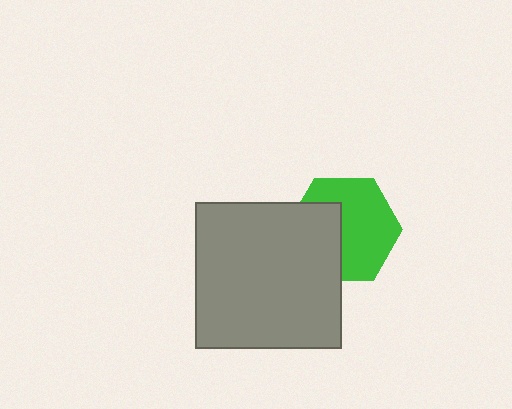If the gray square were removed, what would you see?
You would see the complete green hexagon.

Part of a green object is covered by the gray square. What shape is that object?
It is a hexagon.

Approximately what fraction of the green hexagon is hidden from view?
Roughly 39% of the green hexagon is hidden behind the gray square.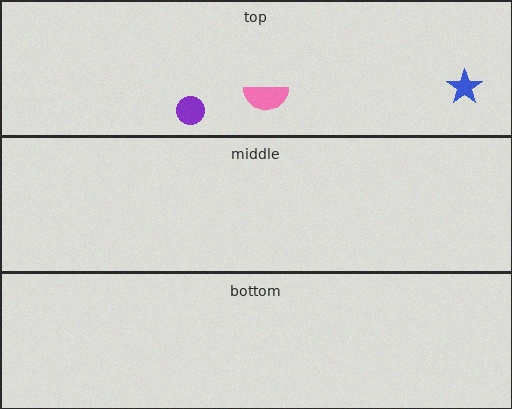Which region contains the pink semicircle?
The top region.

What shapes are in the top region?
The pink semicircle, the purple circle, the blue star.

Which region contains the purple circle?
The top region.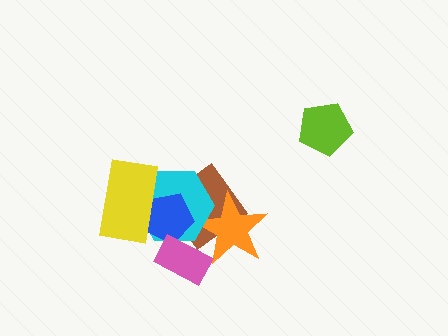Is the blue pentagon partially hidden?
Yes, it is partially covered by another shape.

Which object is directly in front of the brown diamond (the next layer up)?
The orange star is directly in front of the brown diamond.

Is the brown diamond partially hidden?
Yes, it is partially covered by another shape.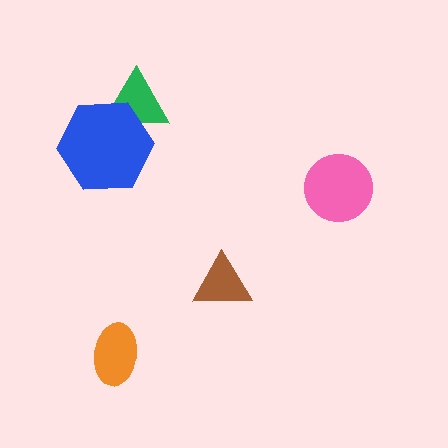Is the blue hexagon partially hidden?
No, no other shape covers it.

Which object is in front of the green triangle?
The blue hexagon is in front of the green triangle.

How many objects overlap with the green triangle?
1 object overlaps with the green triangle.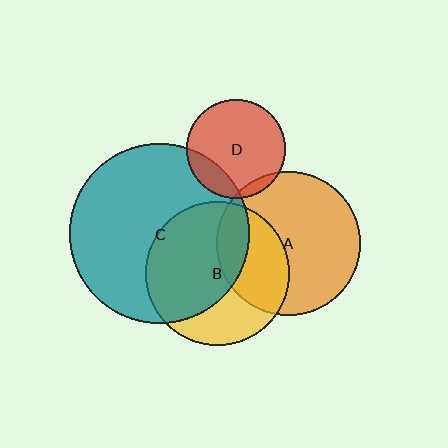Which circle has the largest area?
Circle C (teal).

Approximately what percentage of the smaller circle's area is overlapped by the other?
Approximately 5%.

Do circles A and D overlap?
Yes.